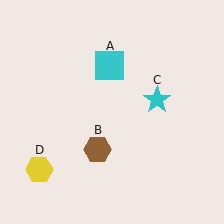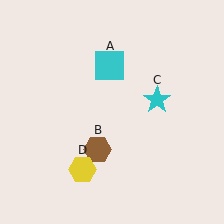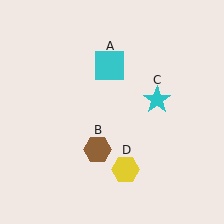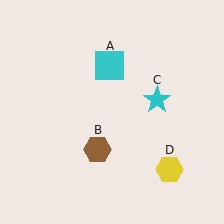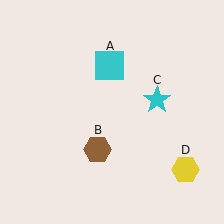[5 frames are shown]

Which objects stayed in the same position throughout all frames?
Cyan square (object A) and brown hexagon (object B) and cyan star (object C) remained stationary.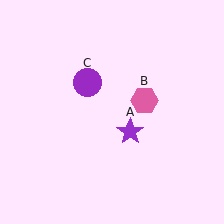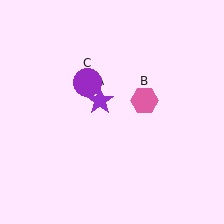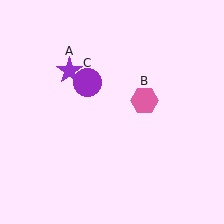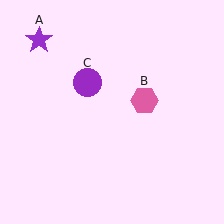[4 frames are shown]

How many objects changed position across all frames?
1 object changed position: purple star (object A).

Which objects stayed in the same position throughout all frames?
Pink hexagon (object B) and purple circle (object C) remained stationary.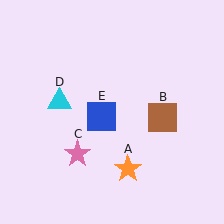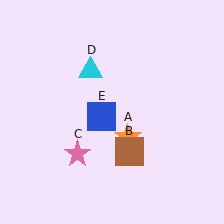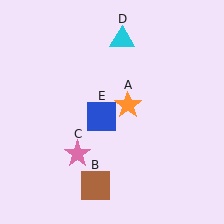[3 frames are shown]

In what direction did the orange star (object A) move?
The orange star (object A) moved up.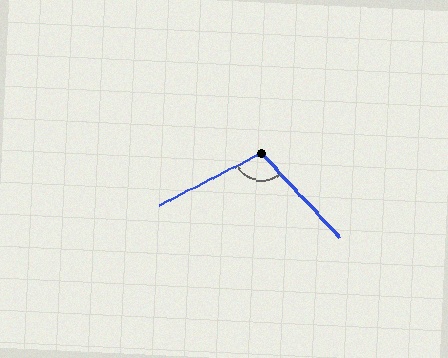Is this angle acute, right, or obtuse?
It is obtuse.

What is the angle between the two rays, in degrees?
Approximately 105 degrees.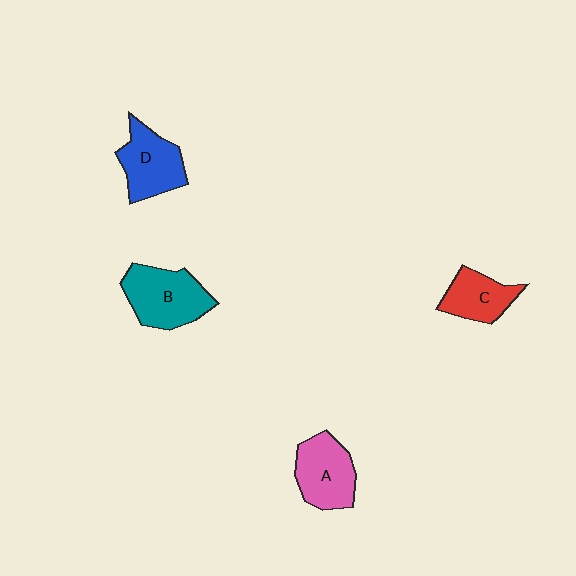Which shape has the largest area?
Shape B (teal).